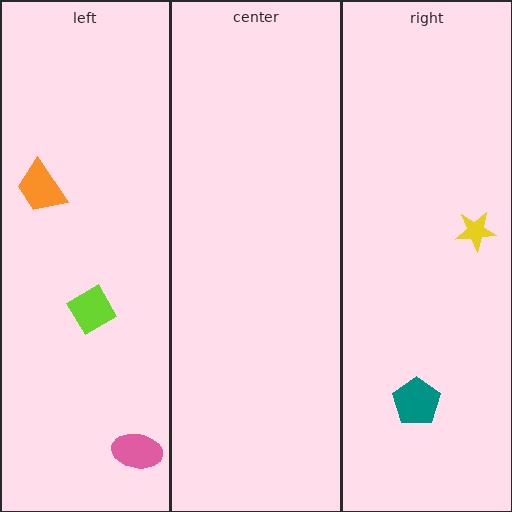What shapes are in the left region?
The pink ellipse, the orange trapezoid, the lime diamond.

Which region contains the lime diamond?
The left region.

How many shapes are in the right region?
2.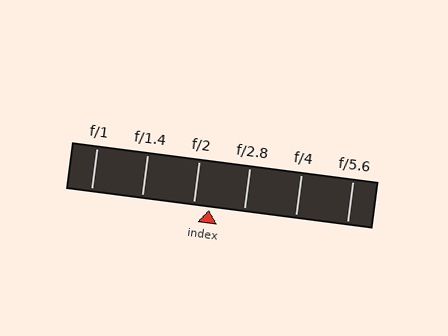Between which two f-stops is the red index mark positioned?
The index mark is between f/2 and f/2.8.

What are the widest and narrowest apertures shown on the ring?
The widest aperture shown is f/1 and the narrowest is f/5.6.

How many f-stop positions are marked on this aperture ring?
There are 6 f-stop positions marked.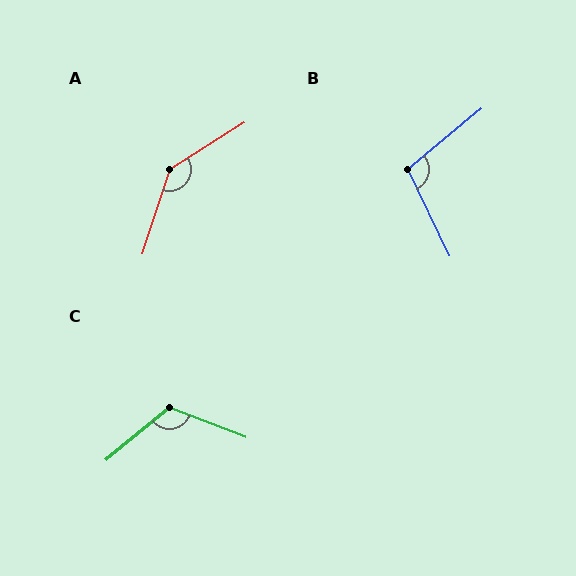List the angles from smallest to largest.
B (104°), C (119°), A (141°).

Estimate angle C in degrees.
Approximately 119 degrees.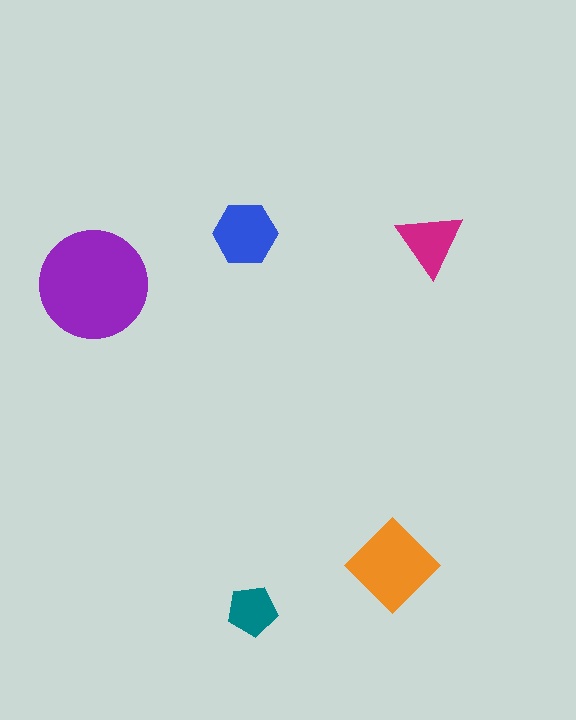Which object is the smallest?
The teal pentagon.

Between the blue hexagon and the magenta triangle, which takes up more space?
The blue hexagon.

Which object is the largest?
The purple circle.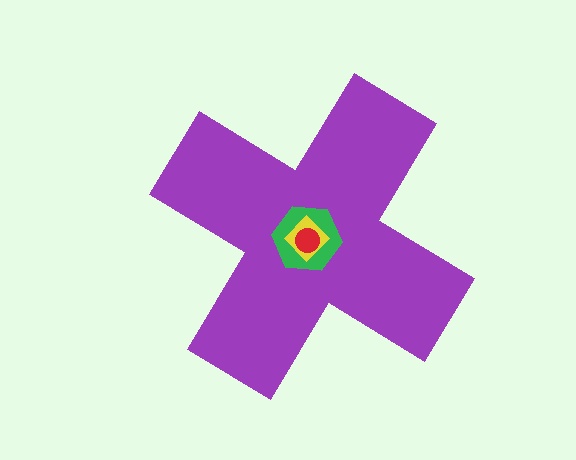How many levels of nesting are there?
4.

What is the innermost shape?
The red circle.